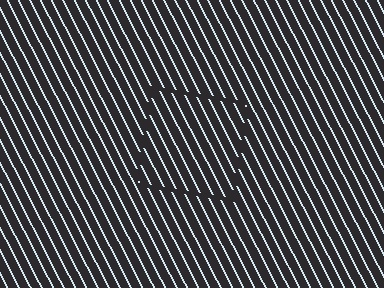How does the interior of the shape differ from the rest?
The interior of the shape contains the same grating, shifted by half a period — the contour is defined by the phase discontinuity where line-ends from the inner and outer gratings abut.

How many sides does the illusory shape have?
4 sides — the line-ends trace a square.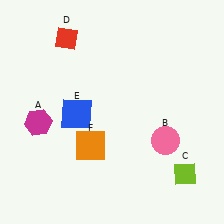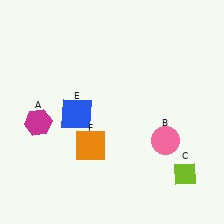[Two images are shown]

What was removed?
The red diamond (D) was removed in Image 2.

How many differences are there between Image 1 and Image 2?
There is 1 difference between the two images.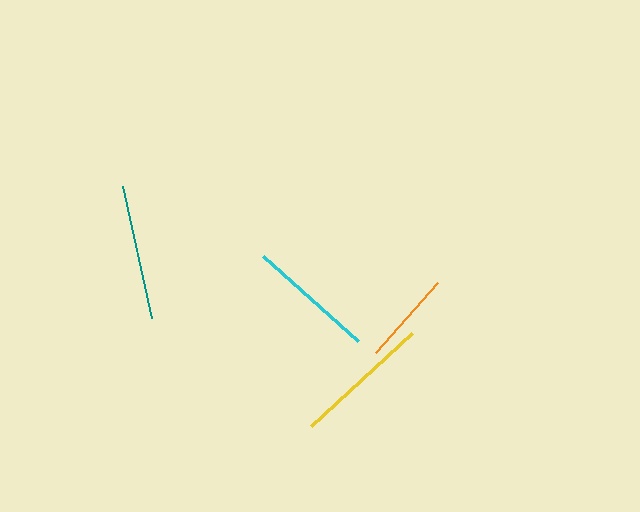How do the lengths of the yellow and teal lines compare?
The yellow and teal lines are approximately the same length.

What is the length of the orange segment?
The orange segment is approximately 94 pixels long.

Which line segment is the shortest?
The orange line is the shortest at approximately 94 pixels.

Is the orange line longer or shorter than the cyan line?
The cyan line is longer than the orange line.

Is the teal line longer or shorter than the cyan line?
The teal line is longer than the cyan line.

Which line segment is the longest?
The yellow line is the longest at approximately 138 pixels.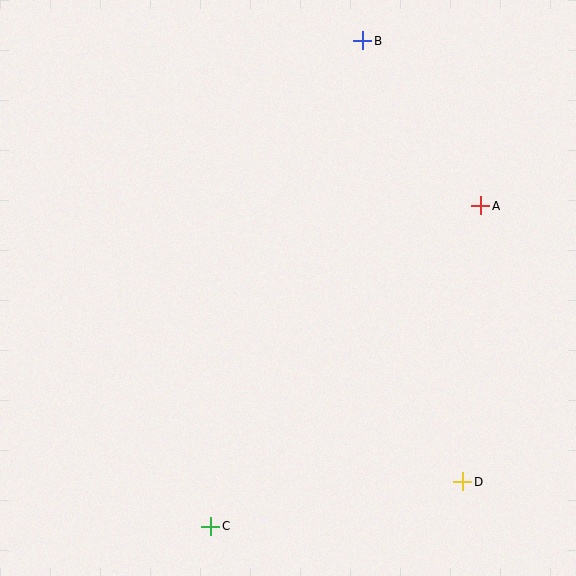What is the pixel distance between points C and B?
The distance between C and B is 509 pixels.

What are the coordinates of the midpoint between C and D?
The midpoint between C and D is at (337, 504).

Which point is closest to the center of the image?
Point A at (481, 206) is closest to the center.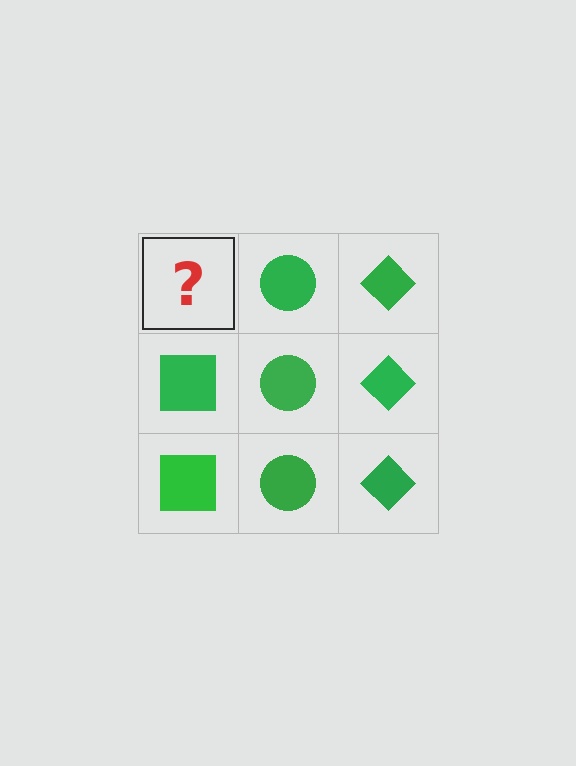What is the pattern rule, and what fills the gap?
The rule is that each column has a consistent shape. The gap should be filled with a green square.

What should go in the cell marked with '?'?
The missing cell should contain a green square.